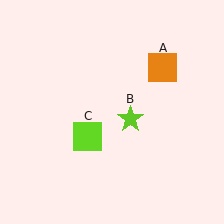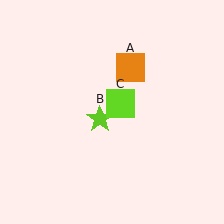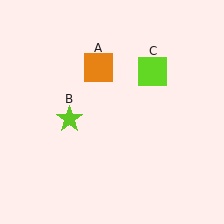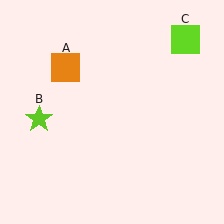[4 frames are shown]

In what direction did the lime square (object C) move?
The lime square (object C) moved up and to the right.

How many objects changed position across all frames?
3 objects changed position: orange square (object A), lime star (object B), lime square (object C).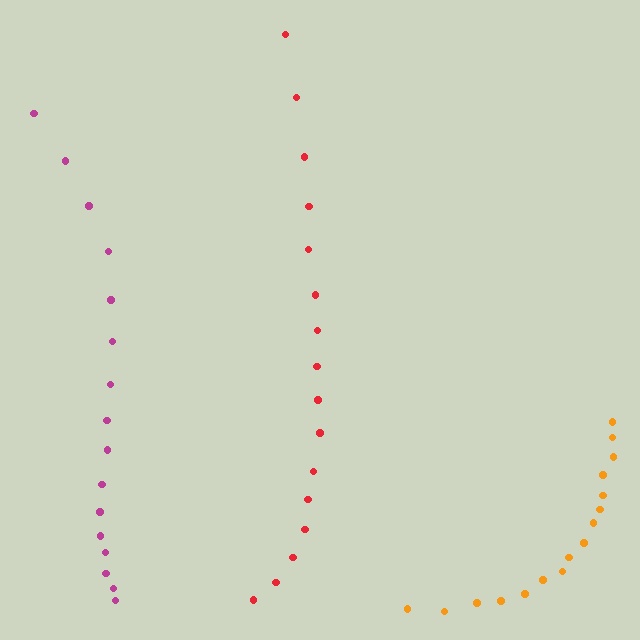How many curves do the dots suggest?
There are 3 distinct paths.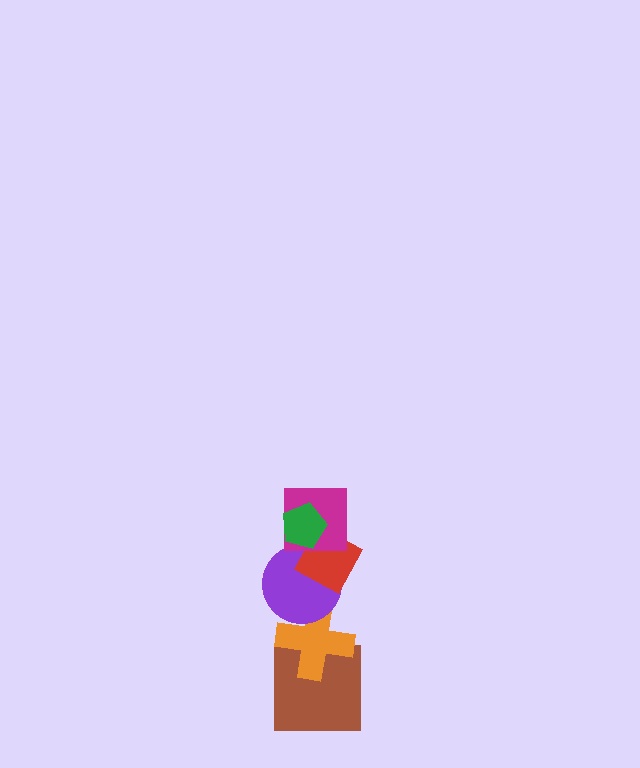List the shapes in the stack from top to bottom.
From top to bottom: the green pentagon, the magenta square, the red diamond, the purple circle, the orange cross, the brown square.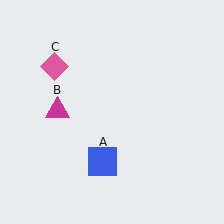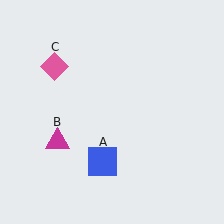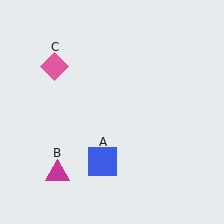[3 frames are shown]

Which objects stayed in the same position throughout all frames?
Blue square (object A) and pink diamond (object C) remained stationary.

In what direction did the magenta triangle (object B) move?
The magenta triangle (object B) moved down.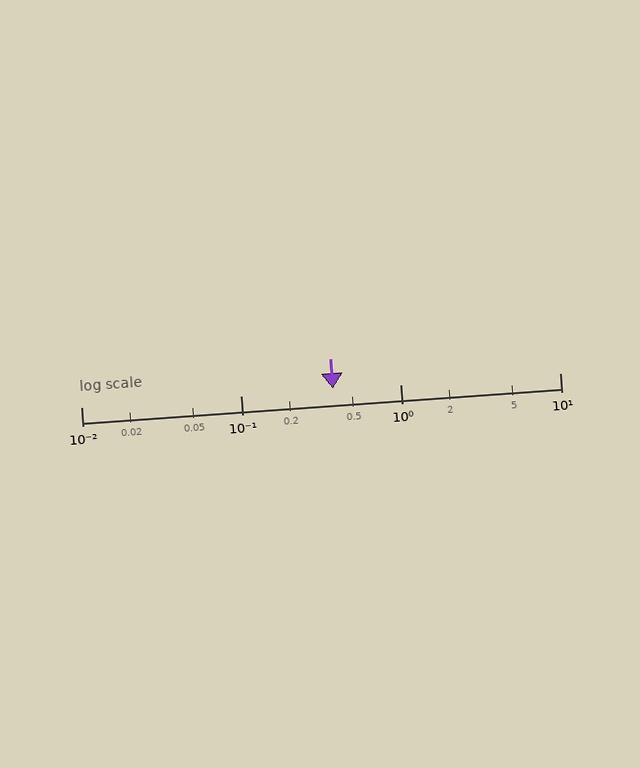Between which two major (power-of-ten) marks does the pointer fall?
The pointer is between 0.1 and 1.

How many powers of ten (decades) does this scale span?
The scale spans 3 decades, from 0.01 to 10.